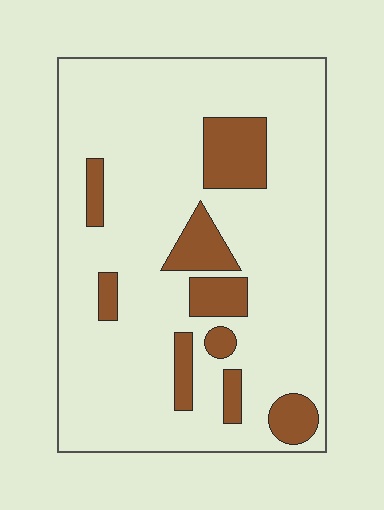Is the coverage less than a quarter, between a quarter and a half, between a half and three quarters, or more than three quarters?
Less than a quarter.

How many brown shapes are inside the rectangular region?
9.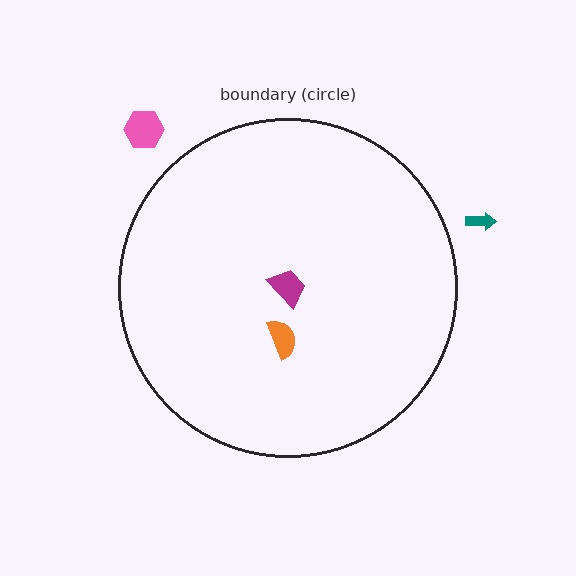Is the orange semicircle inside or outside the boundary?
Inside.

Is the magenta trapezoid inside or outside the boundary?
Inside.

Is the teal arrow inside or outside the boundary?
Outside.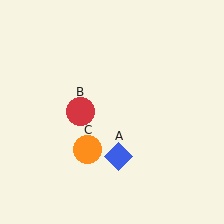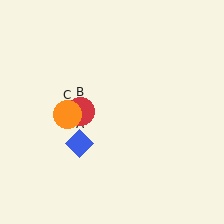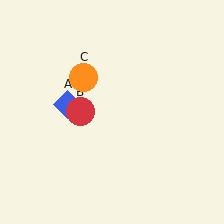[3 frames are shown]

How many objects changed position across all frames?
2 objects changed position: blue diamond (object A), orange circle (object C).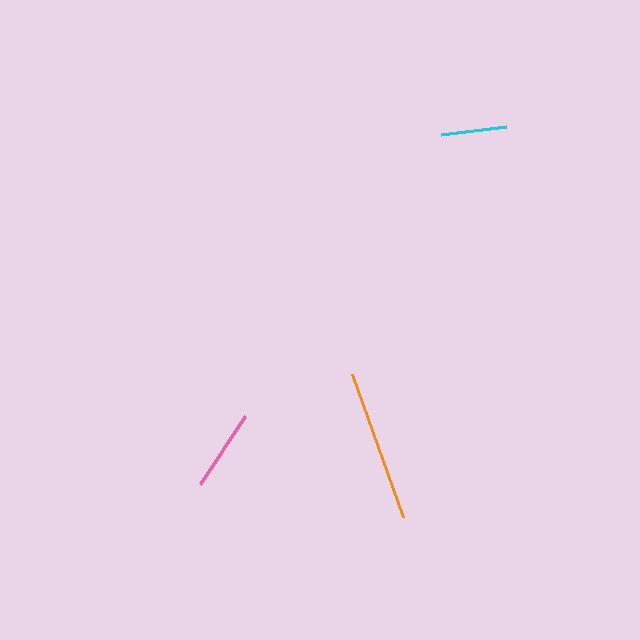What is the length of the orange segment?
The orange segment is approximately 152 pixels long.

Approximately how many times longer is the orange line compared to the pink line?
The orange line is approximately 1.9 times the length of the pink line.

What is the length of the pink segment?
The pink segment is approximately 81 pixels long.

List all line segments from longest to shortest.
From longest to shortest: orange, pink, cyan.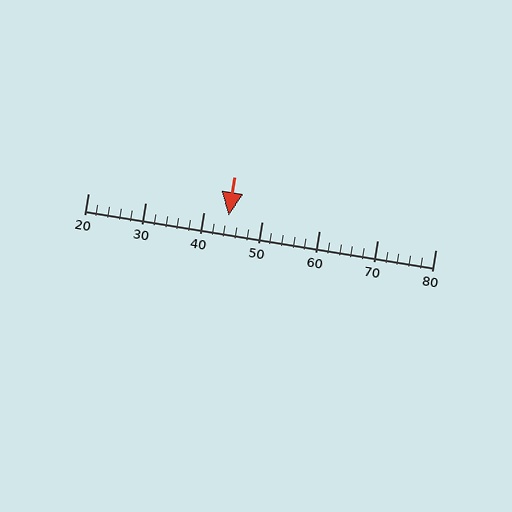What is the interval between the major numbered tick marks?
The major tick marks are spaced 10 units apart.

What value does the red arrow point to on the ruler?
The red arrow points to approximately 44.